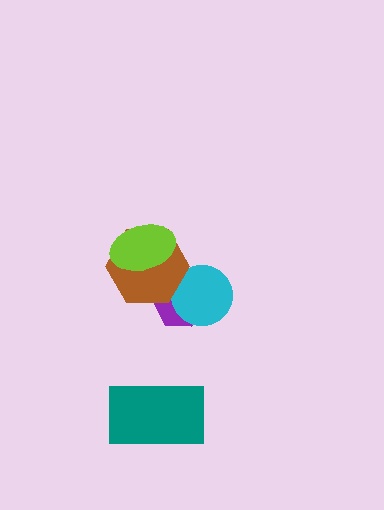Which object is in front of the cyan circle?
The brown hexagon is in front of the cyan circle.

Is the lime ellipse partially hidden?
No, no other shape covers it.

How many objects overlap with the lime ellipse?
1 object overlaps with the lime ellipse.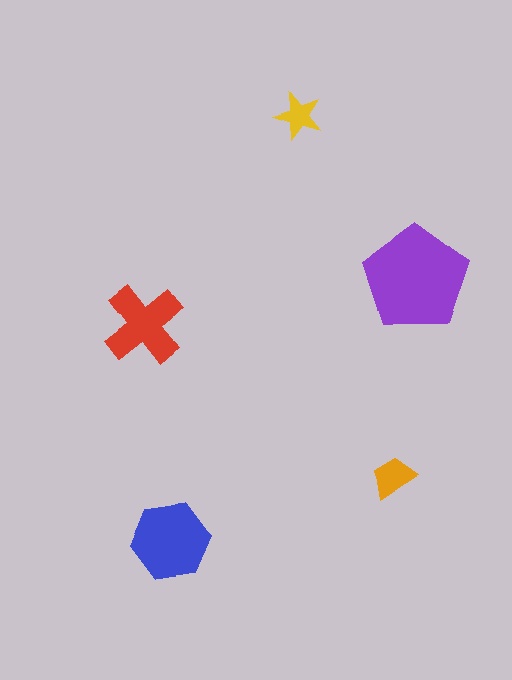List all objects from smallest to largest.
The yellow star, the orange trapezoid, the red cross, the blue hexagon, the purple pentagon.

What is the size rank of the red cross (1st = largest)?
3rd.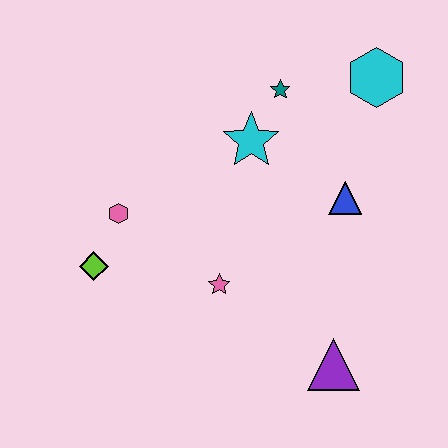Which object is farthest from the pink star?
The cyan hexagon is farthest from the pink star.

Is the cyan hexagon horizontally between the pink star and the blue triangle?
No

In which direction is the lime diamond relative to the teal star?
The lime diamond is to the left of the teal star.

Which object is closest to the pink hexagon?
The lime diamond is closest to the pink hexagon.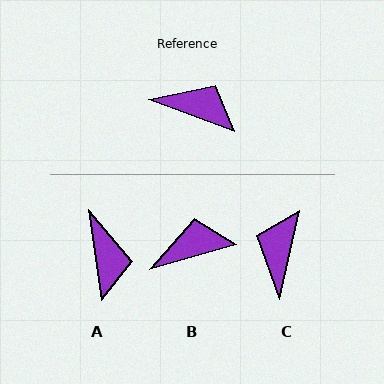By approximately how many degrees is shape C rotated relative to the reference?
Approximately 98 degrees counter-clockwise.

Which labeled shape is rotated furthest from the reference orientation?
C, about 98 degrees away.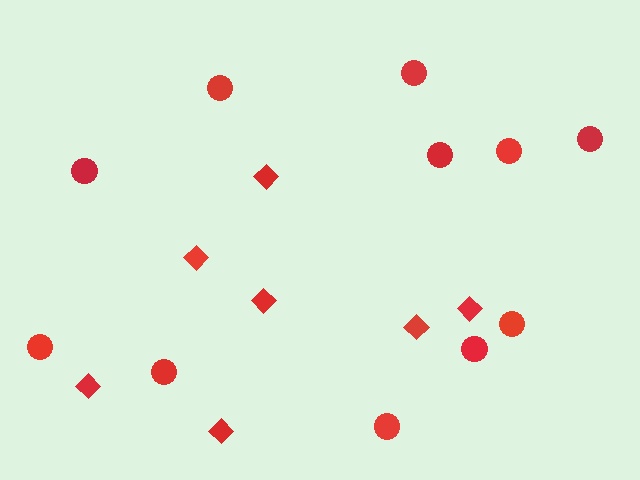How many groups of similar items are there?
There are 2 groups: one group of diamonds (7) and one group of circles (11).